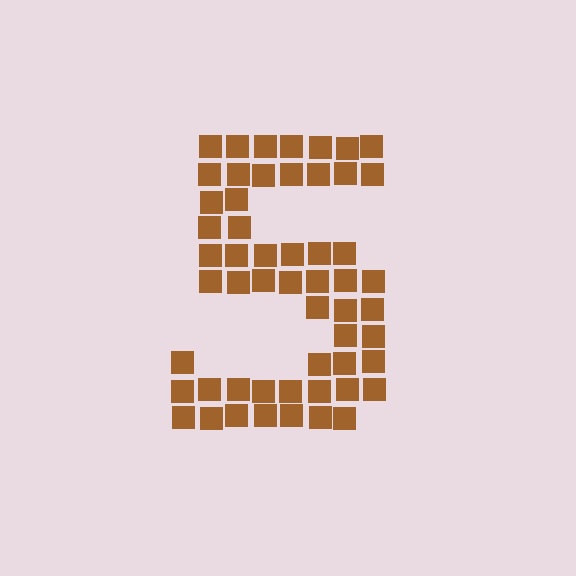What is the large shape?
The large shape is the digit 5.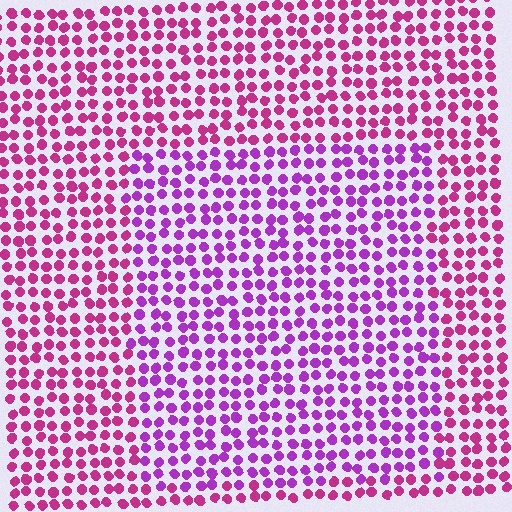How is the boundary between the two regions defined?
The boundary is defined purely by a slight shift in hue (about 33 degrees). Spacing, size, and orientation are identical on both sides.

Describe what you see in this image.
The image is filled with small magenta elements in a uniform arrangement. A rectangle-shaped region is visible where the elements are tinted to a slightly different hue, forming a subtle color boundary.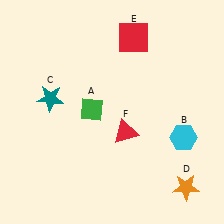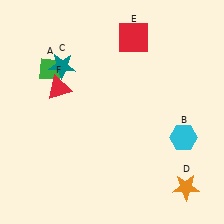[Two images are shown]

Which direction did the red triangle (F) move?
The red triangle (F) moved left.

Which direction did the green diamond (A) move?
The green diamond (A) moved left.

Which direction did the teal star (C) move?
The teal star (C) moved up.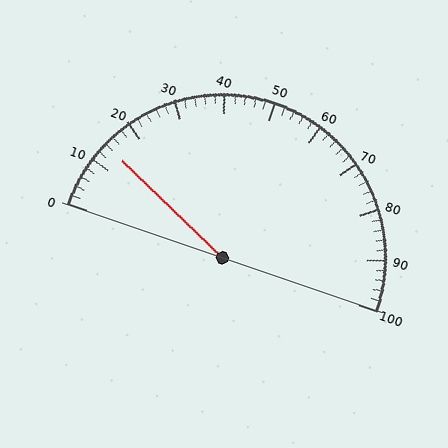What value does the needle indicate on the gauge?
The needle indicates approximately 14.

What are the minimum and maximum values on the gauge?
The gauge ranges from 0 to 100.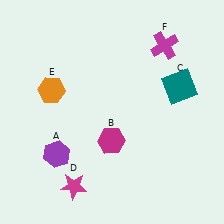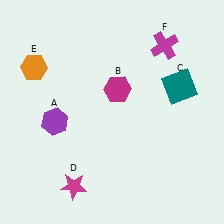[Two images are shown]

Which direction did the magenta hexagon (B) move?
The magenta hexagon (B) moved up.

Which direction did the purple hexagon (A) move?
The purple hexagon (A) moved up.